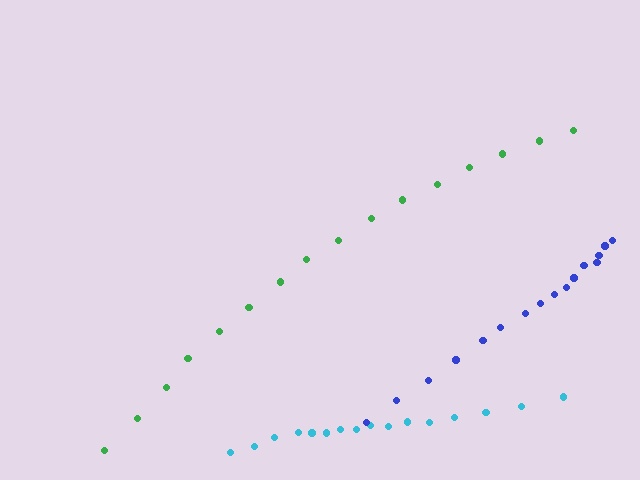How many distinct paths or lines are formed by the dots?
There are 3 distinct paths.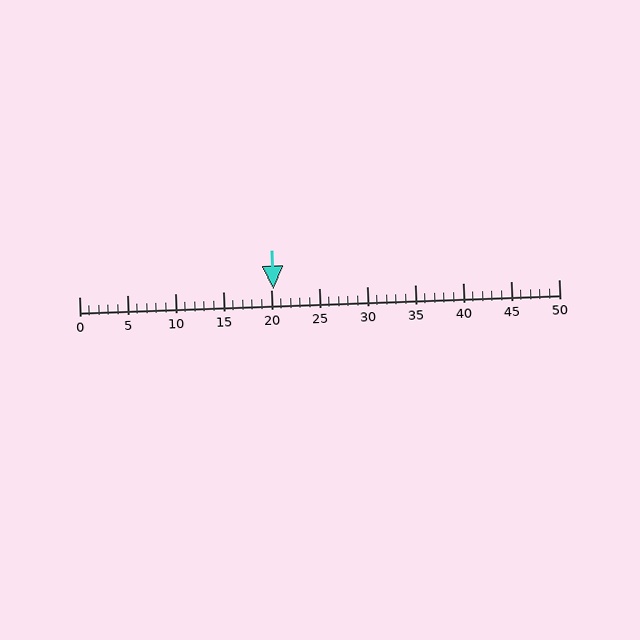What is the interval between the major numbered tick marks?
The major tick marks are spaced 5 units apart.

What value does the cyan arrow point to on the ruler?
The cyan arrow points to approximately 20.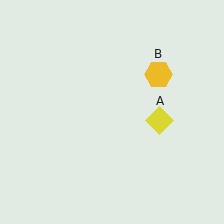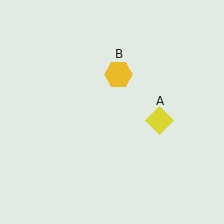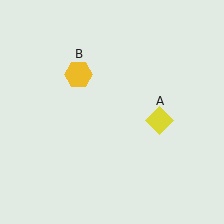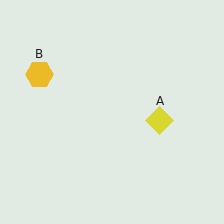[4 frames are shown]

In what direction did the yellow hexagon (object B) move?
The yellow hexagon (object B) moved left.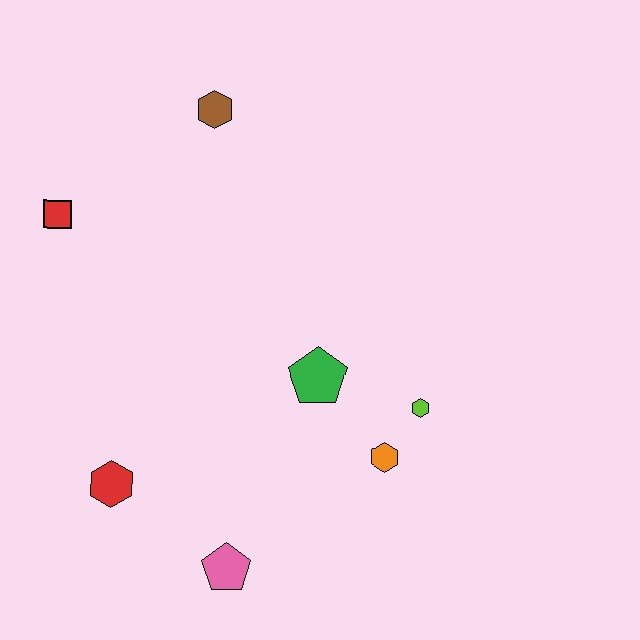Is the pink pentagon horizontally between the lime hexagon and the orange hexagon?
No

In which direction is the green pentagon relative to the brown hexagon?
The green pentagon is below the brown hexagon.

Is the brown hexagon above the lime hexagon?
Yes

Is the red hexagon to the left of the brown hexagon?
Yes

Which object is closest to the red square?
The brown hexagon is closest to the red square.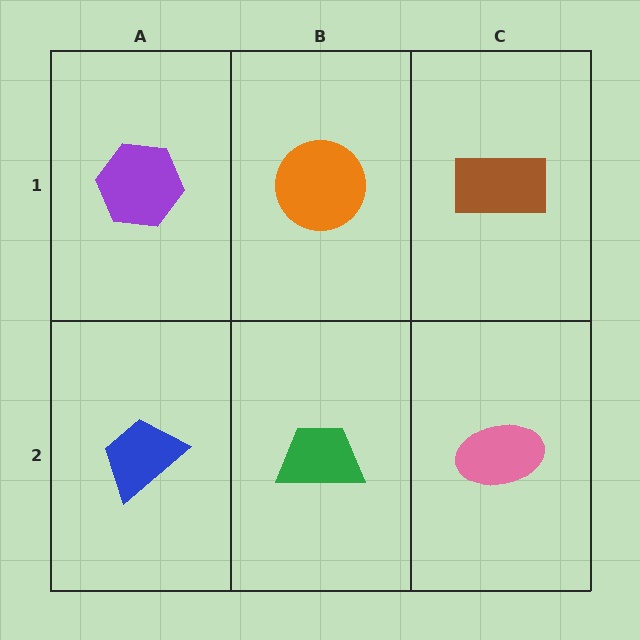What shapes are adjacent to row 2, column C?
A brown rectangle (row 1, column C), a green trapezoid (row 2, column B).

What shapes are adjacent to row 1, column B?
A green trapezoid (row 2, column B), a purple hexagon (row 1, column A), a brown rectangle (row 1, column C).